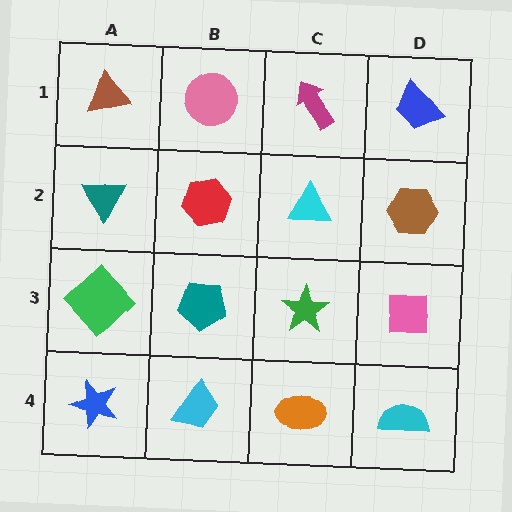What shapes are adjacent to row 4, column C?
A green star (row 3, column C), a cyan trapezoid (row 4, column B), a cyan semicircle (row 4, column D).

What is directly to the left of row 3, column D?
A green star.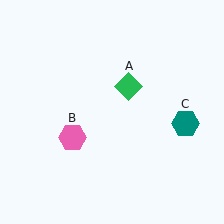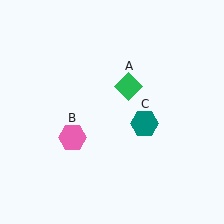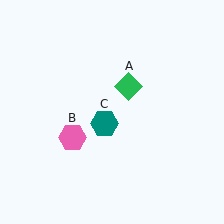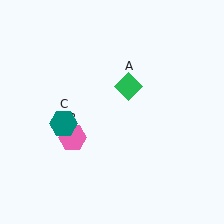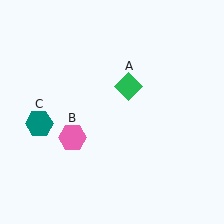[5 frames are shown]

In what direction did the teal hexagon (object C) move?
The teal hexagon (object C) moved left.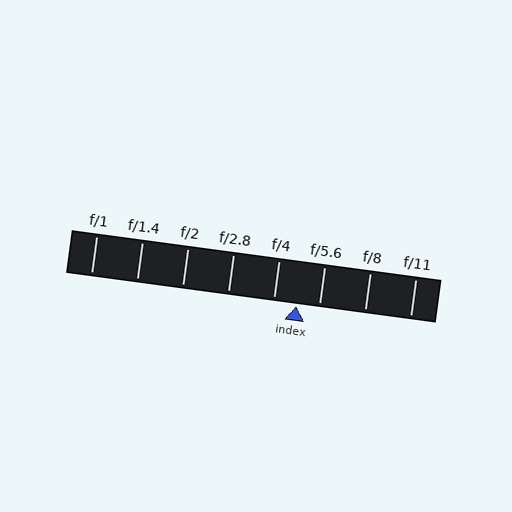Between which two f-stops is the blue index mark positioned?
The index mark is between f/4 and f/5.6.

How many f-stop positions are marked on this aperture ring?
There are 8 f-stop positions marked.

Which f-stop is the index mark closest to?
The index mark is closest to f/5.6.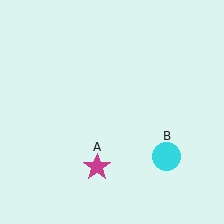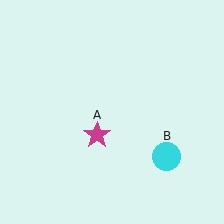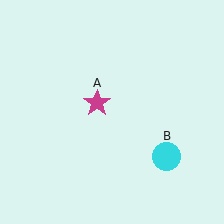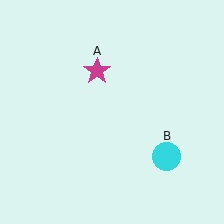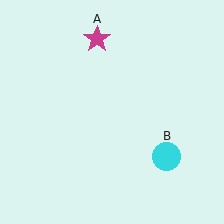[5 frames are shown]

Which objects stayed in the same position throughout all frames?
Cyan circle (object B) remained stationary.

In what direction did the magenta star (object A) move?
The magenta star (object A) moved up.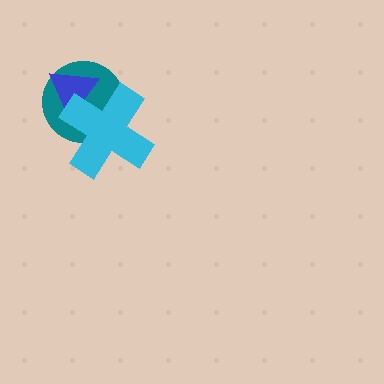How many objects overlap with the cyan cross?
2 objects overlap with the cyan cross.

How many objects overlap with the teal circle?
2 objects overlap with the teal circle.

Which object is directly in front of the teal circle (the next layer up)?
The blue triangle is directly in front of the teal circle.